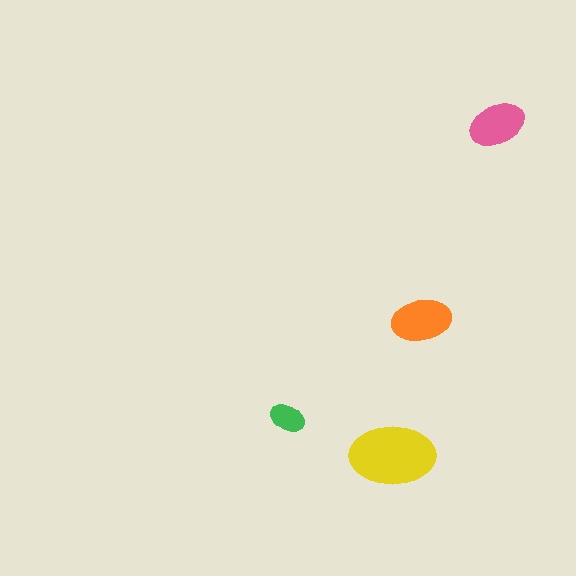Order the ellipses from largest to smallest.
the yellow one, the orange one, the pink one, the green one.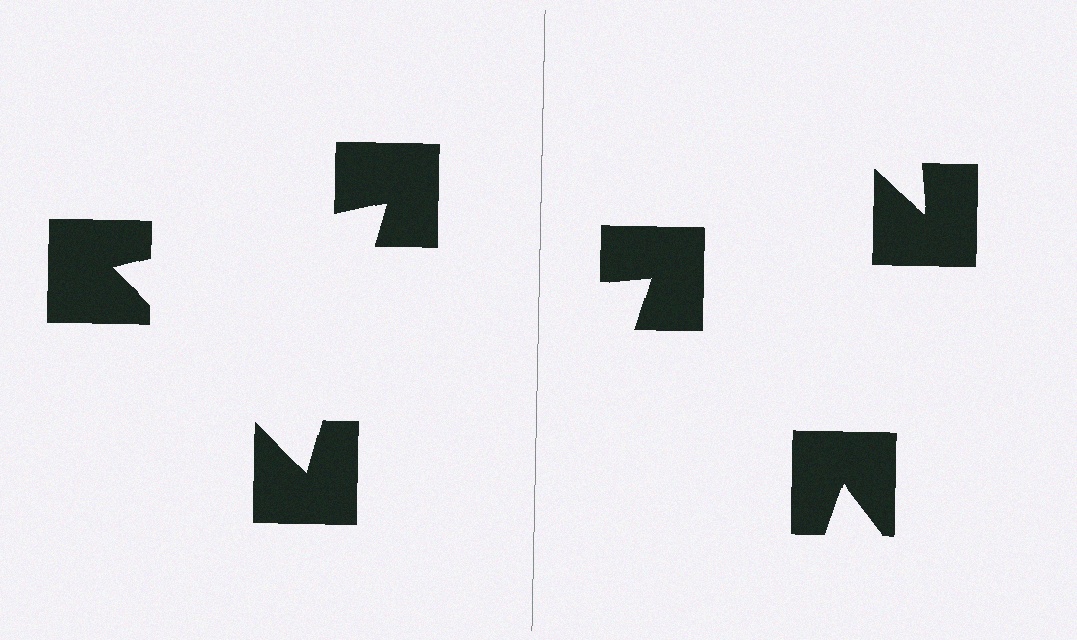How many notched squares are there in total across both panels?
6 — 3 on each side.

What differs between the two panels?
The notched squares are positioned identically on both sides; only the wedge orientations differ. On the left they align to a triangle; on the right they are misaligned.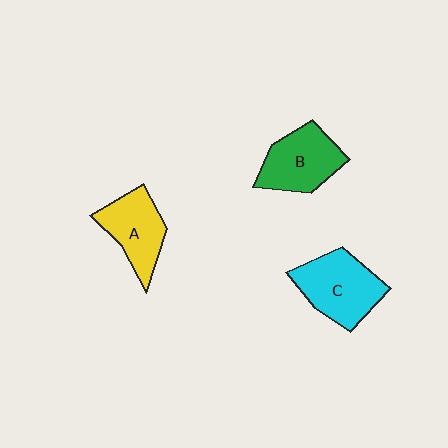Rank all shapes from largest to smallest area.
From largest to smallest: C (cyan), B (green), A (yellow).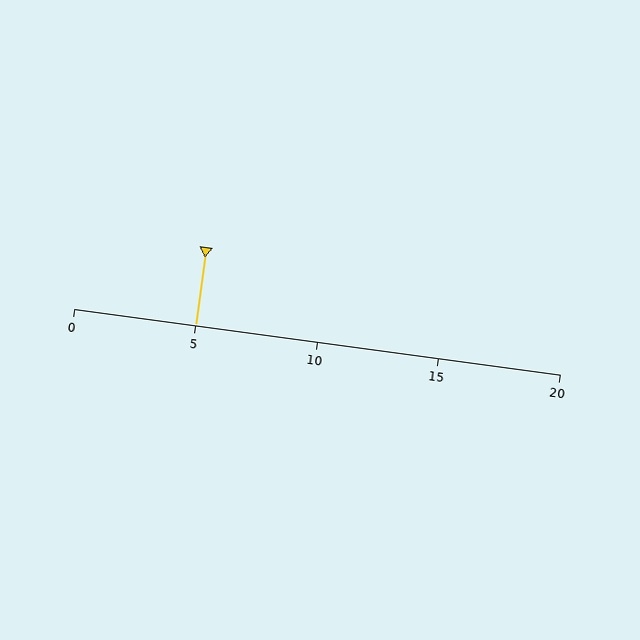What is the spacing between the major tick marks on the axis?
The major ticks are spaced 5 apart.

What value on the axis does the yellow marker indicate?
The marker indicates approximately 5.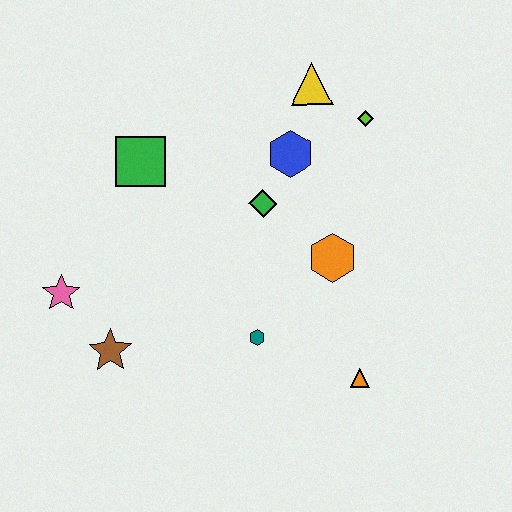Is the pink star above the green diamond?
No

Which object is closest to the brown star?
The pink star is closest to the brown star.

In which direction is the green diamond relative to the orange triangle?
The green diamond is above the orange triangle.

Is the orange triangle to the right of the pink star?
Yes